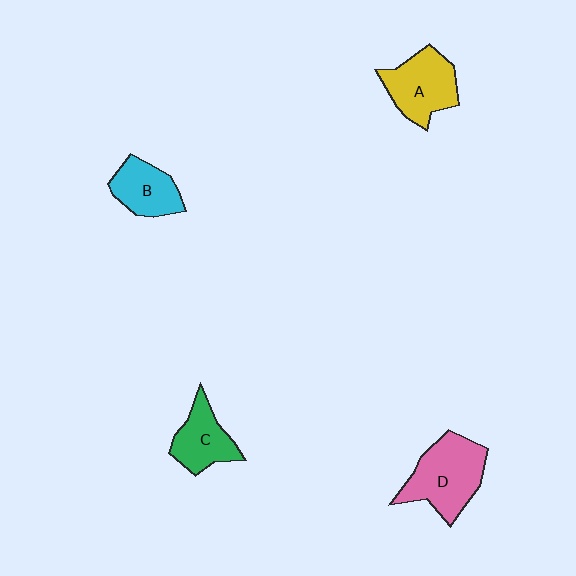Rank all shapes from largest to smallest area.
From largest to smallest: D (pink), A (yellow), C (green), B (cyan).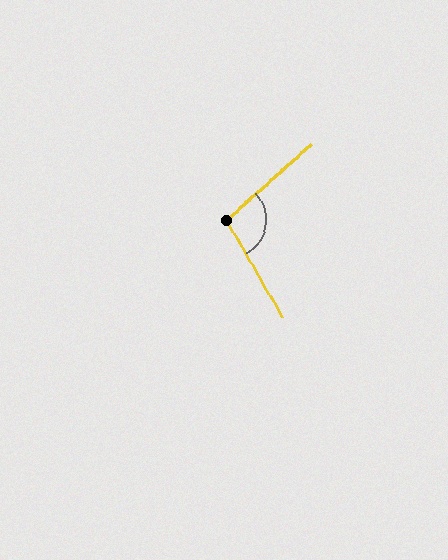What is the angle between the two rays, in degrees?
Approximately 102 degrees.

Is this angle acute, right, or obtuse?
It is obtuse.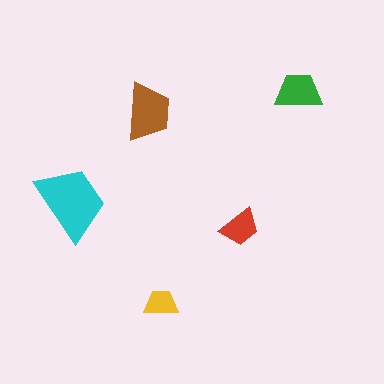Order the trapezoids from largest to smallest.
the cyan one, the brown one, the green one, the red one, the yellow one.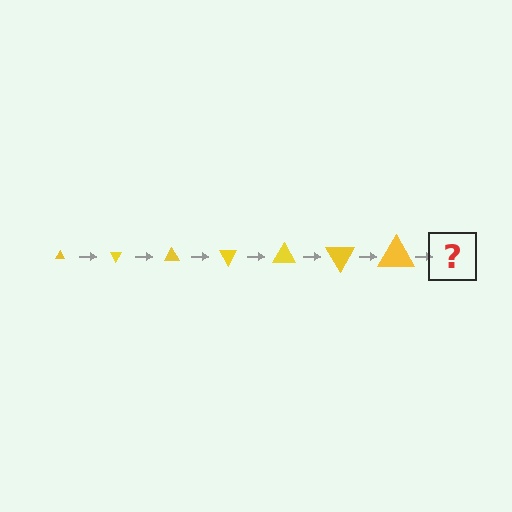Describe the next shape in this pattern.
It should be a triangle, larger than the previous one and rotated 420 degrees from the start.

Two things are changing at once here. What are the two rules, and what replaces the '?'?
The two rules are that the triangle grows larger each step and it rotates 60 degrees each step. The '?' should be a triangle, larger than the previous one and rotated 420 degrees from the start.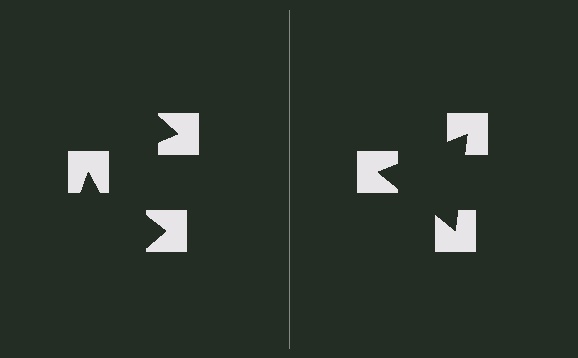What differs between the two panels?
The notched squares are positioned identically on both sides; only the wedge orientations differ. On the right they align to a triangle; on the left they are misaligned.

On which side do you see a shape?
An illusory triangle appears on the right side. On the left side the wedge cuts are rotated, so no coherent shape forms.